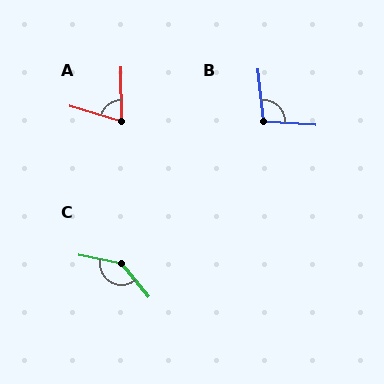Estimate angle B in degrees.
Approximately 100 degrees.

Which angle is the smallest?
A, at approximately 73 degrees.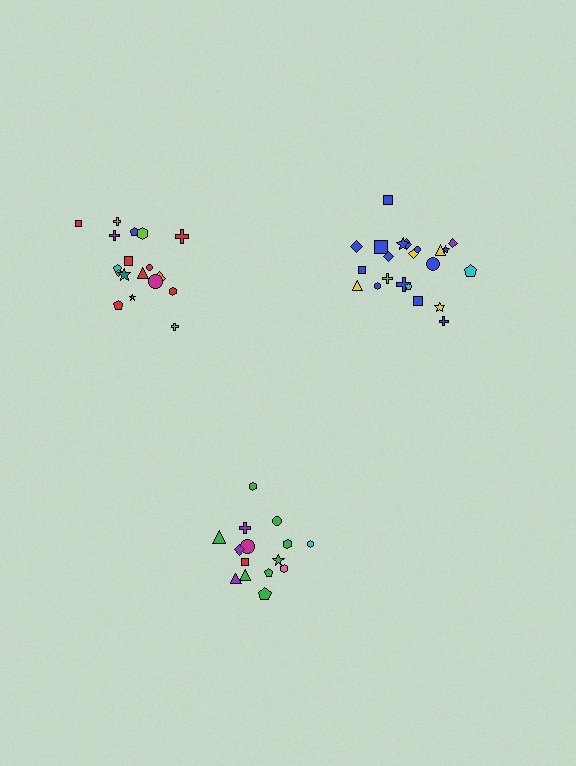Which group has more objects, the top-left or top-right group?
The top-right group.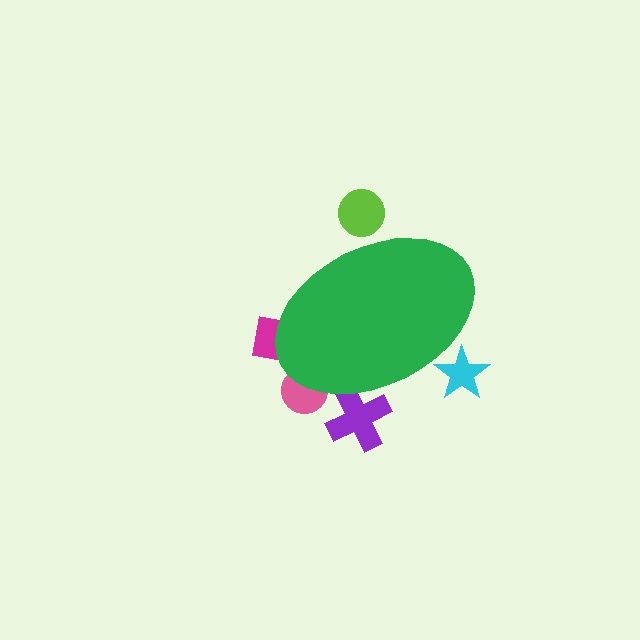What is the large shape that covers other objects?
A green ellipse.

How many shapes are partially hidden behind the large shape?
5 shapes are partially hidden.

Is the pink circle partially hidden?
Yes, the pink circle is partially hidden behind the green ellipse.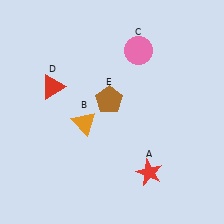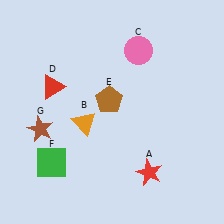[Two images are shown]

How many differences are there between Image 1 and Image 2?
There are 2 differences between the two images.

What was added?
A green square (F), a brown star (G) were added in Image 2.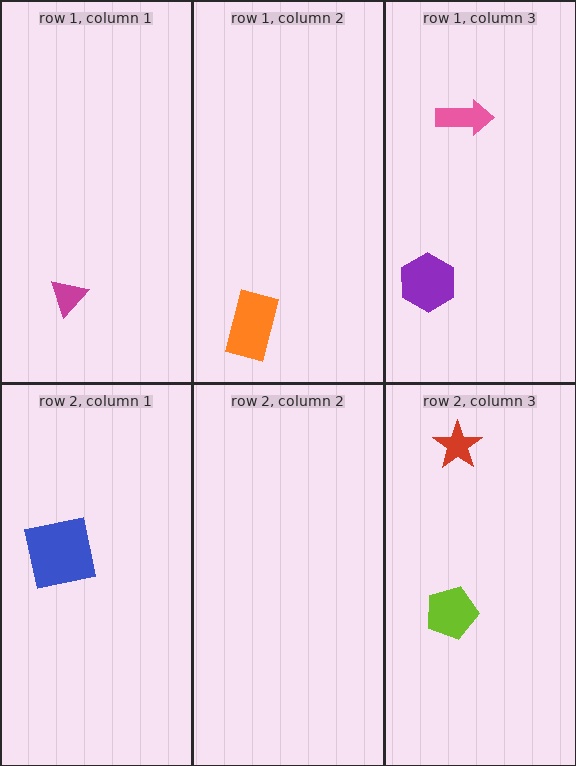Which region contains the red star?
The row 2, column 3 region.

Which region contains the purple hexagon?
The row 1, column 3 region.